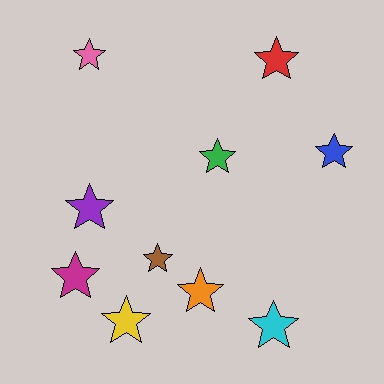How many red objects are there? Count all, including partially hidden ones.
There is 1 red object.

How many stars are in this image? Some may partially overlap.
There are 10 stars.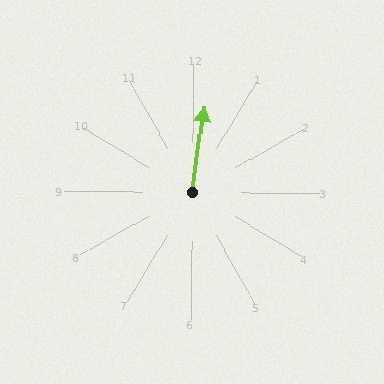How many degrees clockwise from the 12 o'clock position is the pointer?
Approximately 8 degrees.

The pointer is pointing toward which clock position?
Roughly 12 o'clock.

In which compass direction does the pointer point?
North.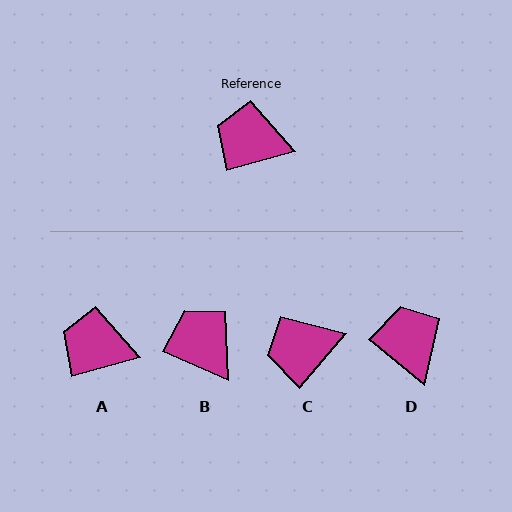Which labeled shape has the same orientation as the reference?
A.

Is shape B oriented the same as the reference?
No, it is off by about 39 degrees.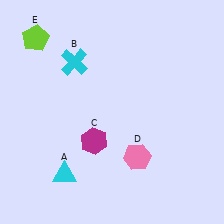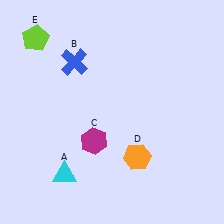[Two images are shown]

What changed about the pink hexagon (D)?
In Image 1, D is pink. In Image 2, it changed to orange.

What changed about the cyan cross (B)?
In Image 1, B is cyan. In Image 2, it changed to blue.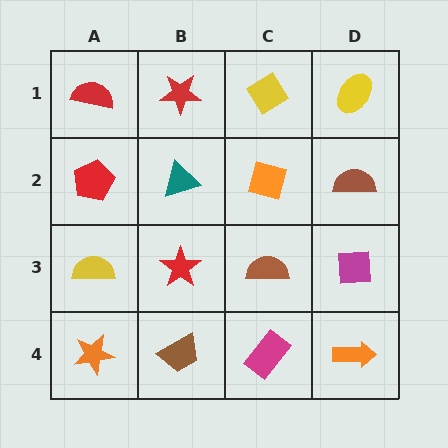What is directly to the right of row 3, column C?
A magenta square.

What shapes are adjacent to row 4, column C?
A brown semicircle (row 3, column C), a brown trapezoid (row 4, column B), an orange arrow (row 4, column D).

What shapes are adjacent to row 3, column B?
A teal triangle (row 2, column B), a brown trapezoid (row 4, column B), a yellow semicircle (row 3, column A), a brown semicircle (row 3, column C).